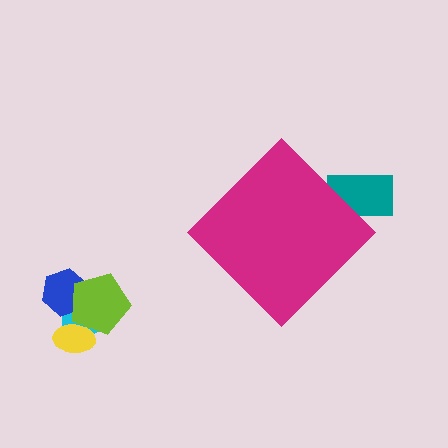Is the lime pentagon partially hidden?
No, the lime pentagon is fully visible.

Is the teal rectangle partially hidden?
Yes, the teal rectangle is partially hidden behind the magenta diamond.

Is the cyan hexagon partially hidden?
No, the cyan hexagon is fully visible.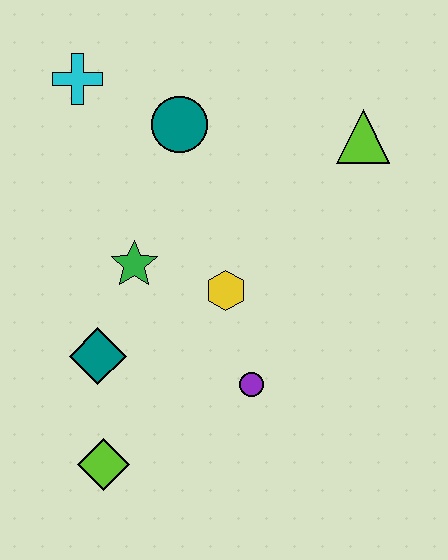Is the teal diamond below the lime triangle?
Yes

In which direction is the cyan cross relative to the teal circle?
The cyan cross is to the left of the teal circle.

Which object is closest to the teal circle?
The cyan cross is closest to the teal circle.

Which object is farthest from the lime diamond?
The lime triangle is farthest from the lime diamond.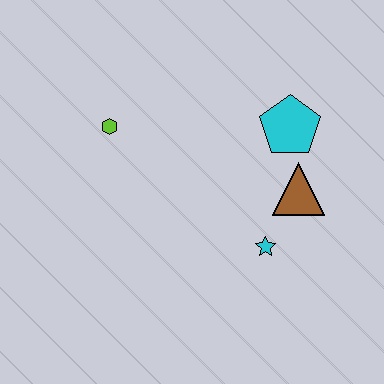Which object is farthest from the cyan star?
The lime hexagon is farthest from the cyan star.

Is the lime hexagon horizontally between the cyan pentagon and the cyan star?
No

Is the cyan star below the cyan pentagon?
Yes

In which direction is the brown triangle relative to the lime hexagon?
The brown triangle is to the right of the lime hexagon.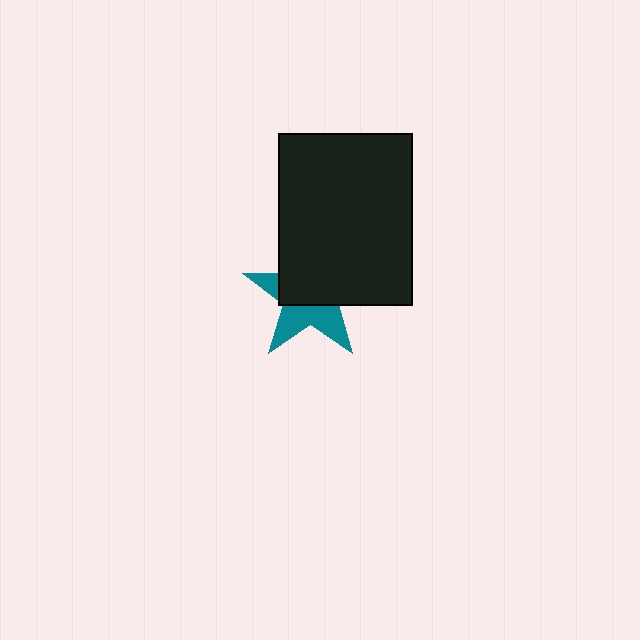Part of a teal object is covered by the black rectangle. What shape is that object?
It is a star.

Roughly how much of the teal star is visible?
A small part of it is visible (roughly 44%).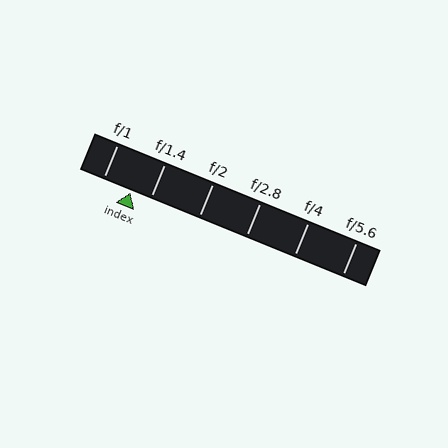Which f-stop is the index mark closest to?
The index mark is closest to f/1.4.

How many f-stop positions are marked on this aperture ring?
There are 6 f-stop positions marked.